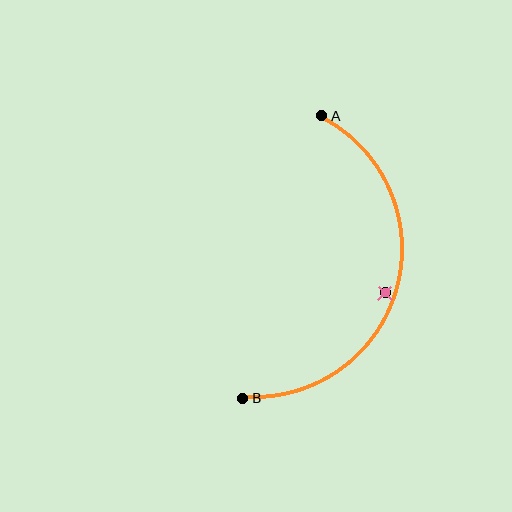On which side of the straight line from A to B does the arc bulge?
The arc bulges to the right of the straight line connecting A and B.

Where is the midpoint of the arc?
The arc midpoint is the point on the curve farthest from the straight line joining A and B. It sits to the right of that line.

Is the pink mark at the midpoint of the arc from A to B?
No — the pink mark does not lie on the arc at all. It sits slightly inside the curve.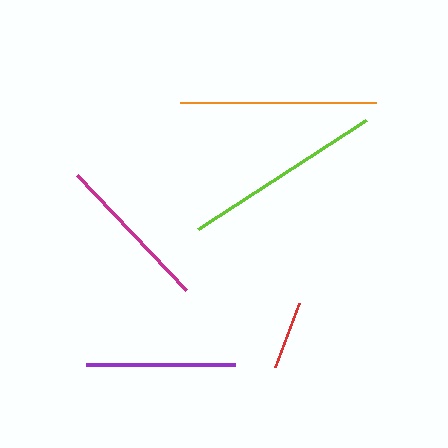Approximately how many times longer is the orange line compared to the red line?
The orange line is approximately 2.9 times the length of the red line.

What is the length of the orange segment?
The orange segment is approximately 196 pixels long.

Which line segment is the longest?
The lime line is the longest at approximately 200 pixels.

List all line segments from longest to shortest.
From longest to shortest: lime, orange, magenta, purple, red.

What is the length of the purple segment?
The purple segment is approximately 149 pixels long.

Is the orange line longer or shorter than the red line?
The orange line is longer than the red line.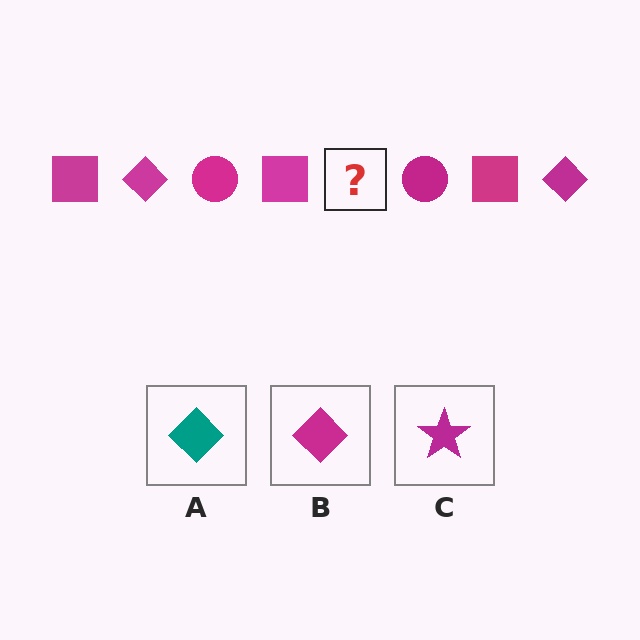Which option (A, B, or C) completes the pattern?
B.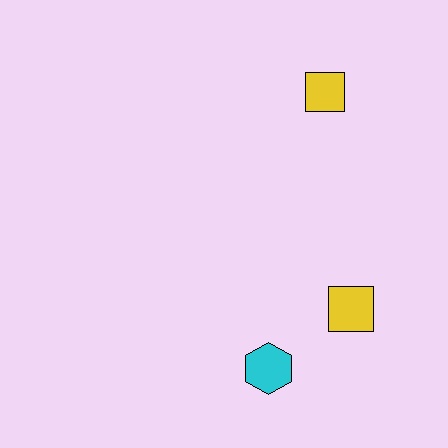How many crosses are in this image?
There are no crosses.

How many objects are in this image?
There are 3 objects.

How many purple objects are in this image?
There are no purple objects.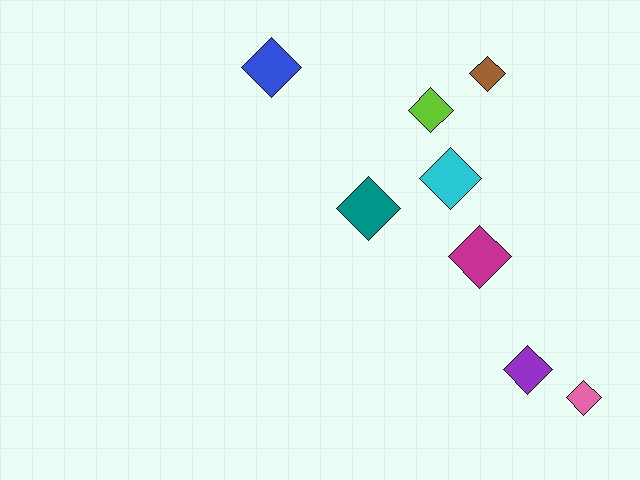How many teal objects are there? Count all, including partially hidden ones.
There is 1 teal object.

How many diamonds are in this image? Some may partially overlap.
There are 8 diamonds.